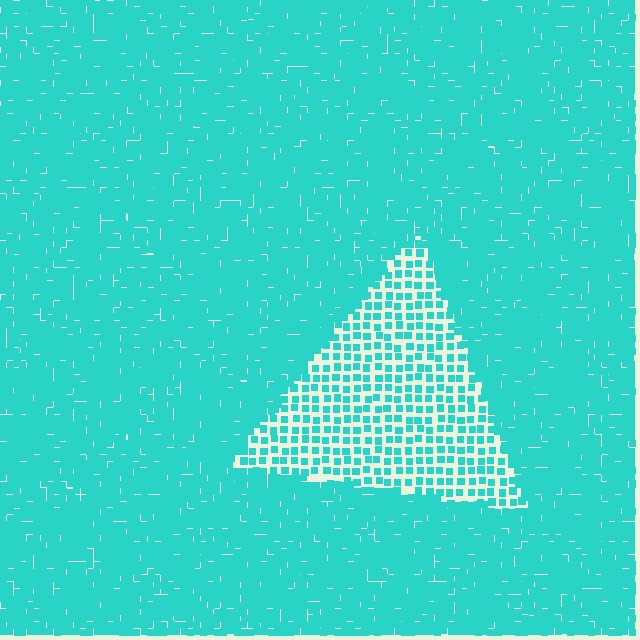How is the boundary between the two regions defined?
The boundary is defined by a change in element density (approximately 2.4x ratio). All elements are the same color, size, and shape.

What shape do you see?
I see a triangle.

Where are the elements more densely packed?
The elements are more densely packed outside the triangle boundary.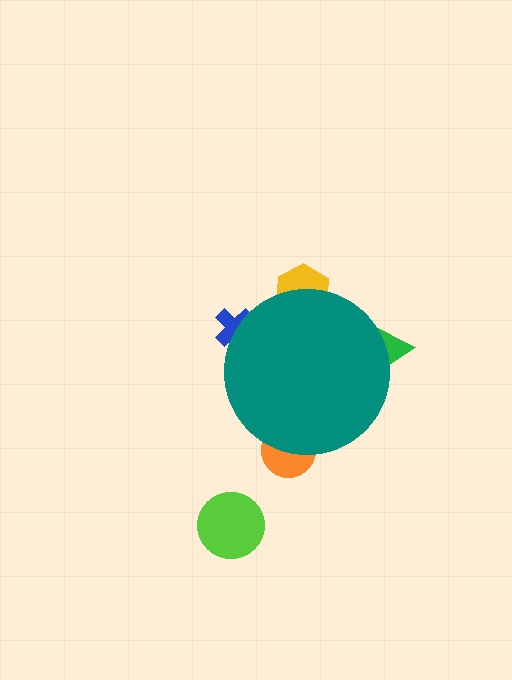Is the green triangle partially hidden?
Yes, the green triangle is partially hidden behind the teal circle.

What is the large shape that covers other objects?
A teal circle.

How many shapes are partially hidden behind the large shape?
4 shapes are partially hidden.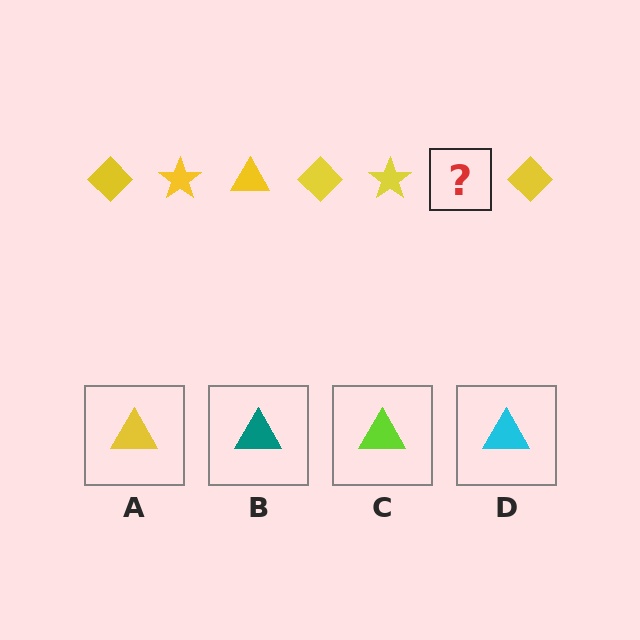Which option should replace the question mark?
Option A.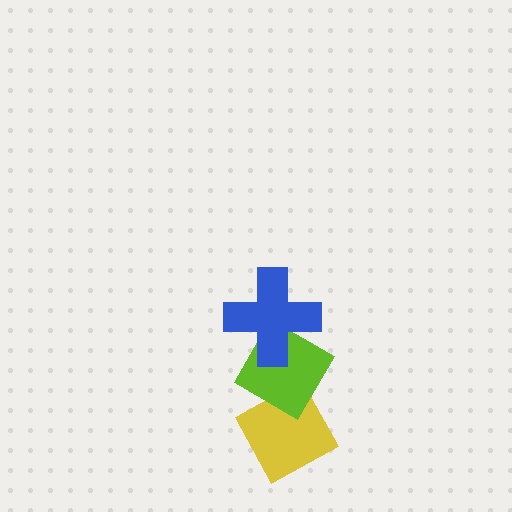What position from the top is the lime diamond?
The lime diamond is 2nd from the top.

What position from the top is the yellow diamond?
The yellow diamond is 3rd from the top.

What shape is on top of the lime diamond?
The blue cross is on top of the lime diamond.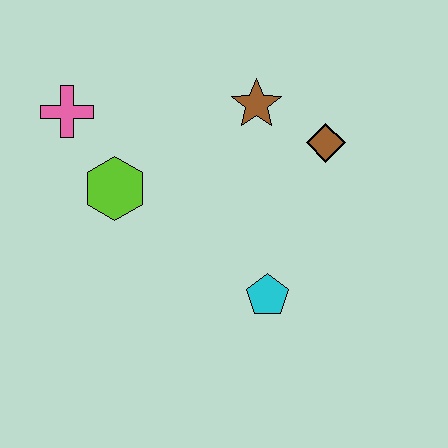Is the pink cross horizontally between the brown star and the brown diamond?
No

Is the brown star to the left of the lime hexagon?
No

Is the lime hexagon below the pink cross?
Yes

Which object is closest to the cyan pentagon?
The brown diamond is closest to the cyan pentagon.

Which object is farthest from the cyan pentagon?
The pink cross is farthest from the cyan pentagon.